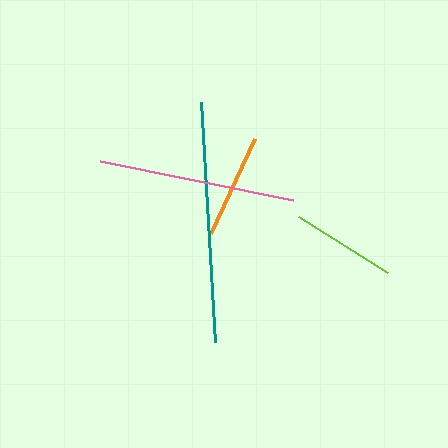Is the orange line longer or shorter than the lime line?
The lime line is longer than the orange line.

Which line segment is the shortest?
The orange line is the shortest at approximately 105 pixels.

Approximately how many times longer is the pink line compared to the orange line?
The pink line is approximately 1.9 times the length of the orange line.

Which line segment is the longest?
The teal line is the longest at approximately 240 pixels.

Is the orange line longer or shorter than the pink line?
The pink line is longer than the orange line.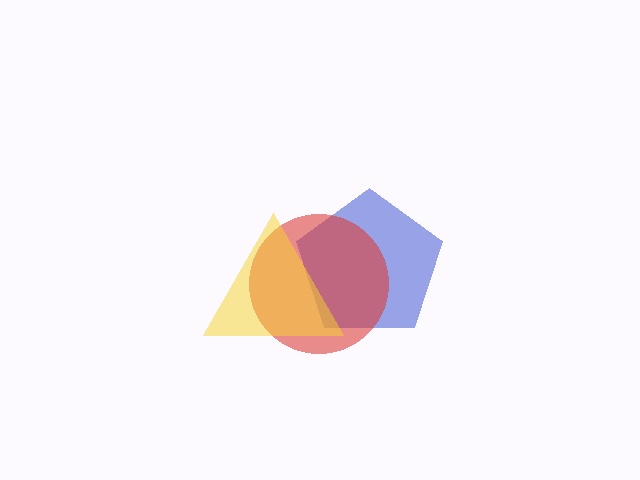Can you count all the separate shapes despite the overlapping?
Yes, there are 3 separate shapes.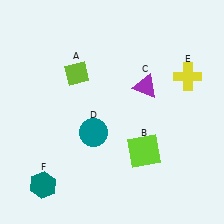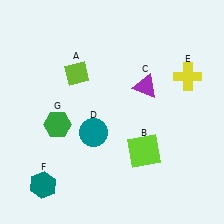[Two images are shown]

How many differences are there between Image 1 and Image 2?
There is 1 difference between the two images.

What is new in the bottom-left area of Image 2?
A green hexagon (G) was added in the bottom-left area of Image 2.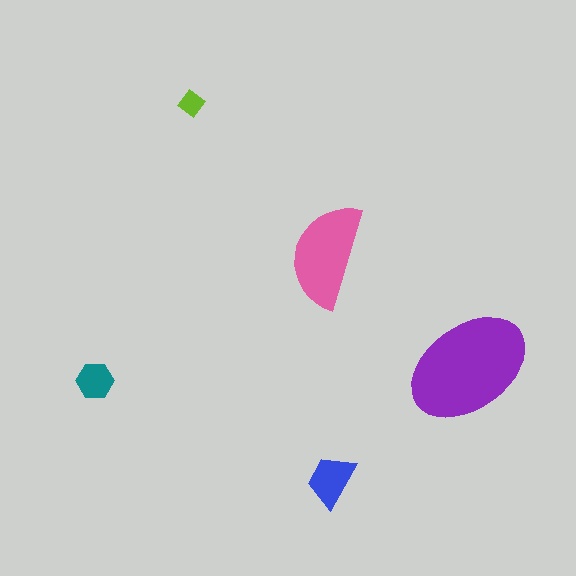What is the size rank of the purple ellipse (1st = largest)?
1st.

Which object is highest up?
The lime diamond is topmost.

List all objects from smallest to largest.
The lime diamond, the teal hexagon, the blue trapezoid, the pink semicircle, the purple ellipse.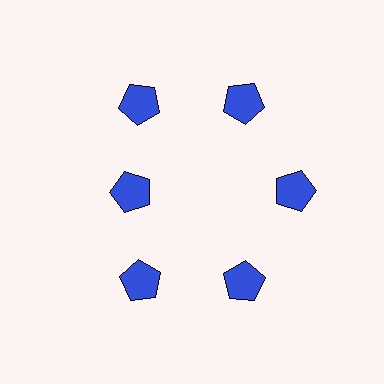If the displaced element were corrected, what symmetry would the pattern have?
It would have 6-fold rotational symmetry — the pattern would map onto itself every 60 degrees.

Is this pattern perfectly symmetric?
No. The 6 blue pentagons are arranged in a ring, but one element near the 9 o'clock position is pulled inward toward the center, breaking the 6-fold rotational symmetry.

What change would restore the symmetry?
The symmetry would be restored by moving it outward, back onto the ring so that all 6 pentagons sit at equal angles and equal distance from the center.